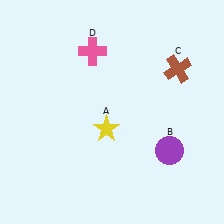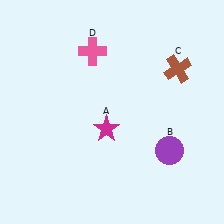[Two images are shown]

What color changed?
The star (A) changed from yellow in Image 1 to magenta in Image 2.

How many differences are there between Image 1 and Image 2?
There is 1 difference between the two images.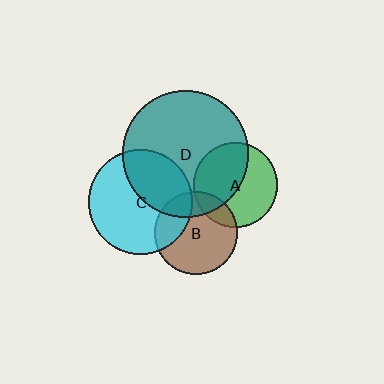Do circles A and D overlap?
Yes.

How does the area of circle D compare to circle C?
Approximately 1.5 times.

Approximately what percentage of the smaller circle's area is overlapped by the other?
Approximately 50%.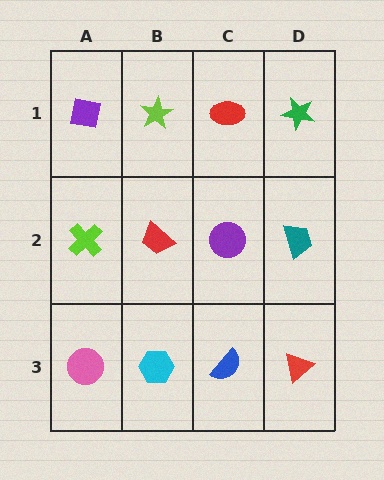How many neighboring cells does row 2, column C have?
4.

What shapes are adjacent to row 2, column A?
A purple square (row 1, column A), a pink circle (row 3, column A), a red trapezoid (row 2, column B).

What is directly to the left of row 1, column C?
A lime star.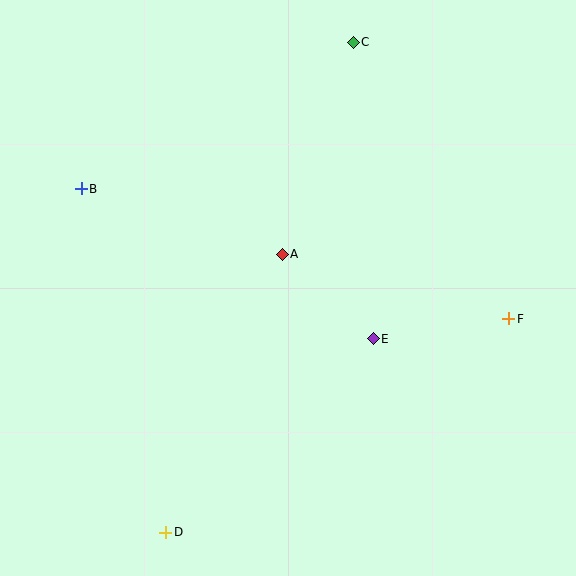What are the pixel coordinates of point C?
Point C is at (353, 42).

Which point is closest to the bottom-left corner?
Point D is closest to the bottom-left corner.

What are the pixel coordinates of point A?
Point A is at (282, 254).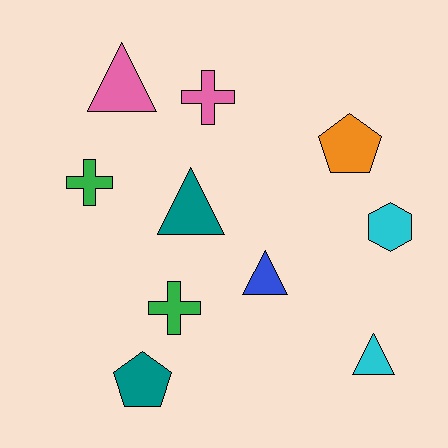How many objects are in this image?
There are 10 objects.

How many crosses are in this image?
There are 3 crosses.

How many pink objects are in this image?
There are 2 pink objects.